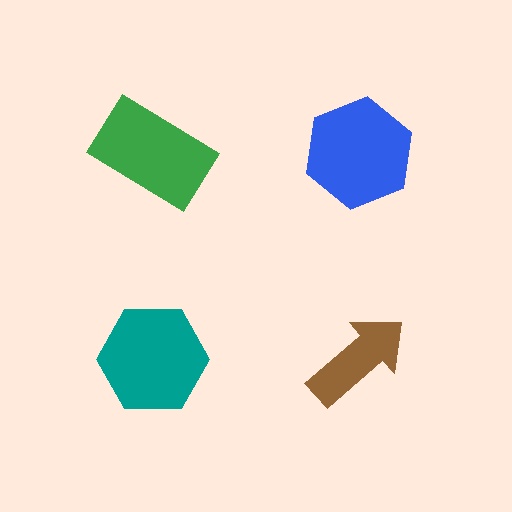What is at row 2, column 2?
A brown arrow.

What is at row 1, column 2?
A blue hexagon.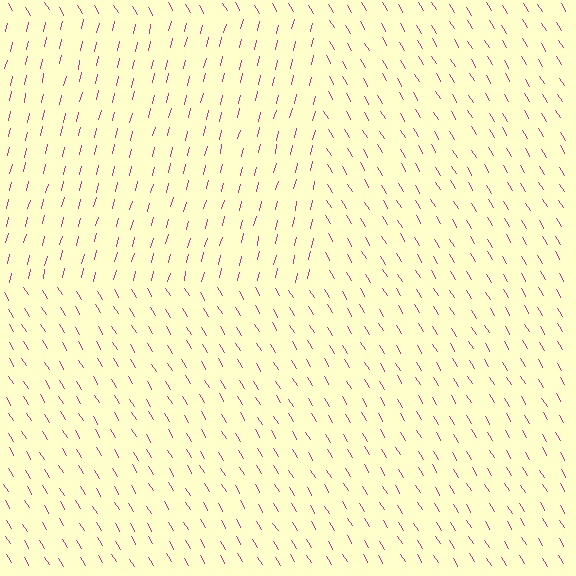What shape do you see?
I see a rectangle.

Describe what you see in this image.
The image is filled with small magenta line segments. A rectangle region in the image has lines oriented differently from the surrounding lines, creating a visible texture boundary.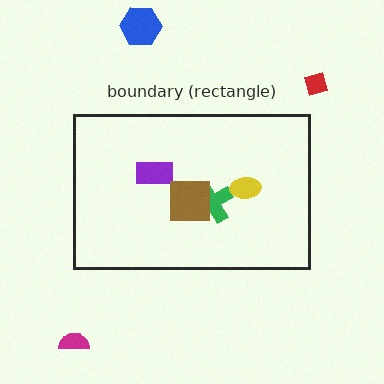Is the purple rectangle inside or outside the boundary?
Inside.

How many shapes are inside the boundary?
4 inside, 3 outside.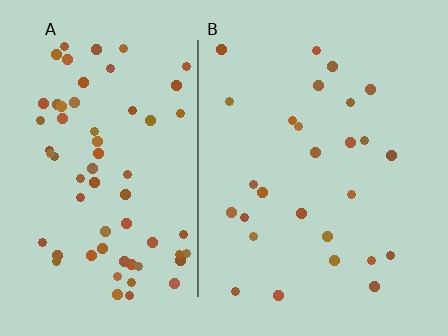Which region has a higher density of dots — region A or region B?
A (the left).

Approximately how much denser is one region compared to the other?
Approximately 2.5× — region A over region B.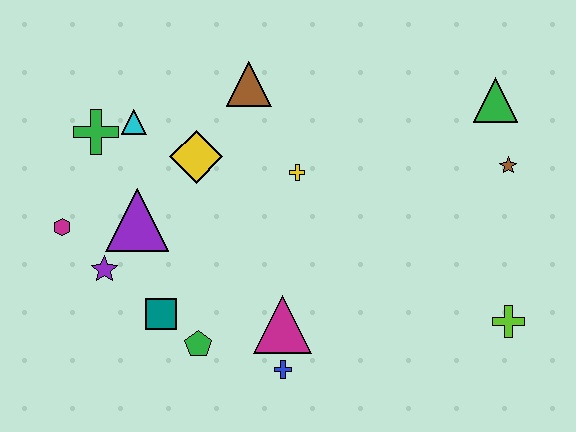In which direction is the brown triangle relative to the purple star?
The brown triangle is above the purple star.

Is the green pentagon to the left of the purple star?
No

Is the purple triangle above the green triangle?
No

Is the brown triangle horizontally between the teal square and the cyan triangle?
No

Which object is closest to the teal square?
The green pentagon is closest to the teal square.